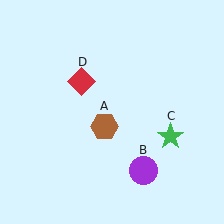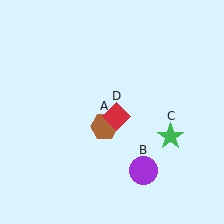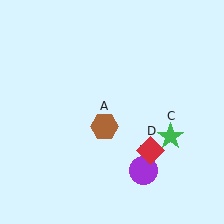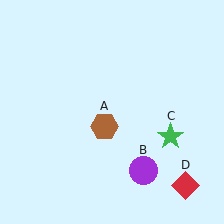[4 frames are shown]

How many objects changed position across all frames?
1 object changed position: red diamond (object D).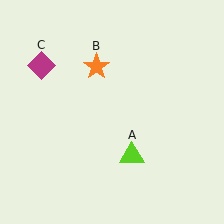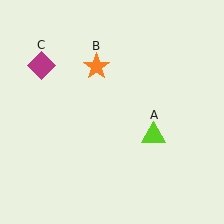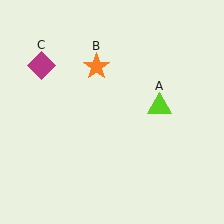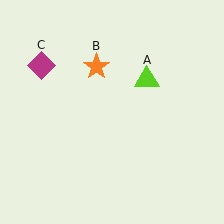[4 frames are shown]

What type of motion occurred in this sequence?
The lime triangle (object A) rotated counterclockwise around the center of the scene.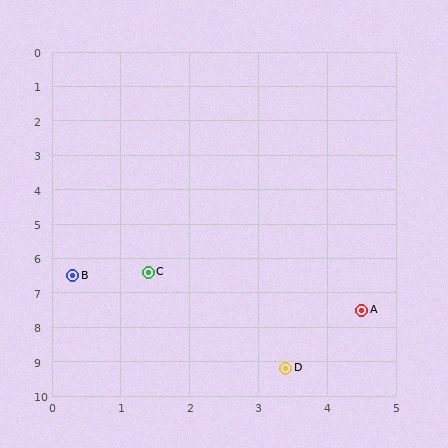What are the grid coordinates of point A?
Point A is at approximately (4.5, 7.5).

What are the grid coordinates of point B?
Point B is at approximately (0.3, 6.5).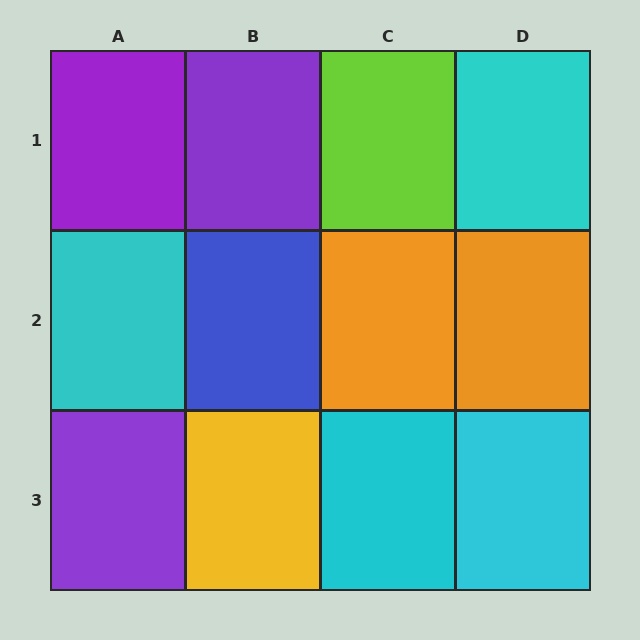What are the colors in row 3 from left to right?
Purple, yellow, cyan, cyan.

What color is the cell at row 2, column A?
Cyan.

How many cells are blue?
1 cell is blue.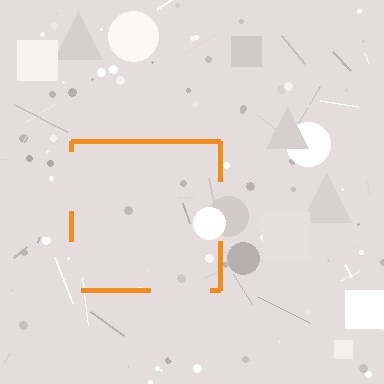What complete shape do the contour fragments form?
The contour fragments form a square.